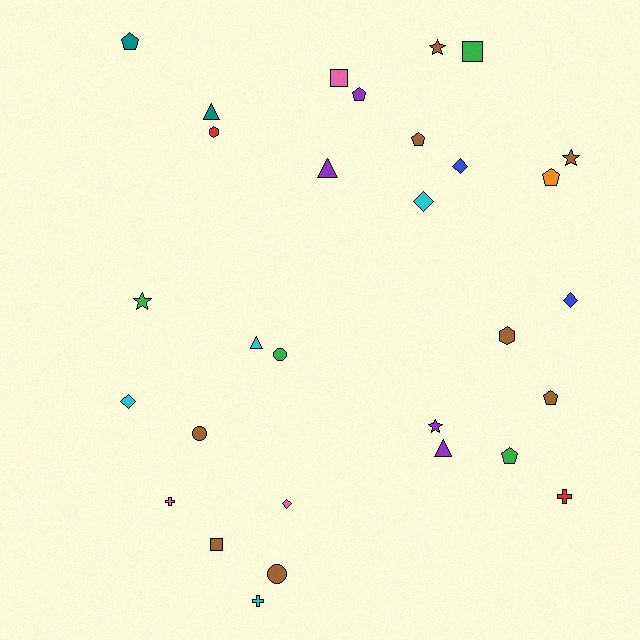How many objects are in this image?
There are 30 objects.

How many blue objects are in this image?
There are 2 blue objects.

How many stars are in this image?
There are 4 stars.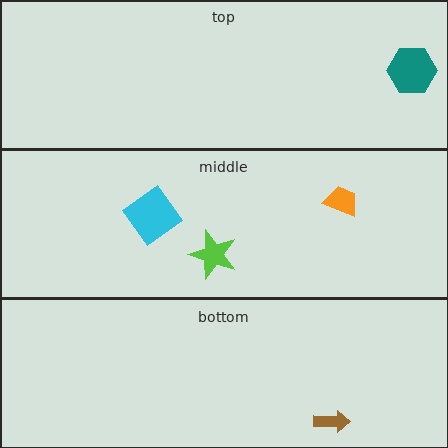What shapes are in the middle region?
The cyan diamond, the orange trapezoid, the lime star.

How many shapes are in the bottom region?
1.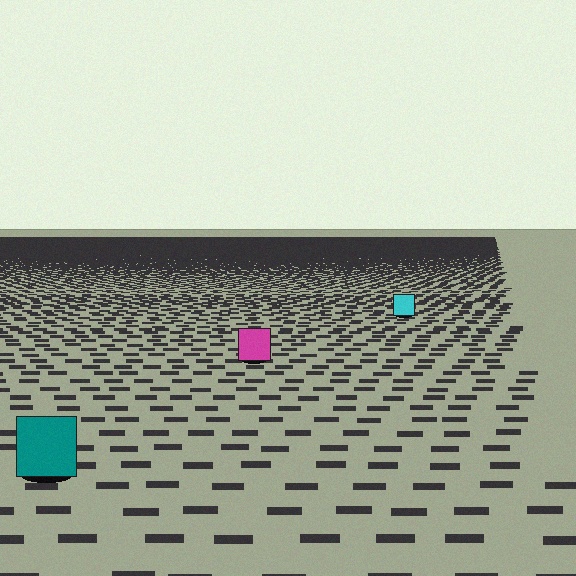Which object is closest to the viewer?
The teal square is closest. The texture marks near it are larger and more spread out.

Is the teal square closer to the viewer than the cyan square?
Yes. The teal square is closer — you can tell from the texture gradient: the ground texture is coarser near it.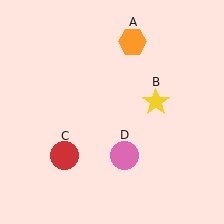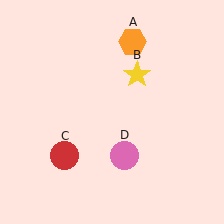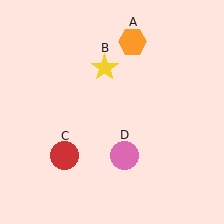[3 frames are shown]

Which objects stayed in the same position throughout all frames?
Orange hexagon (object A) and red circle (object C) and pink circle (object D) remained stationary.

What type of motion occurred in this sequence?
The yellow star (object B) rotated counterclockwise around the center of the scene.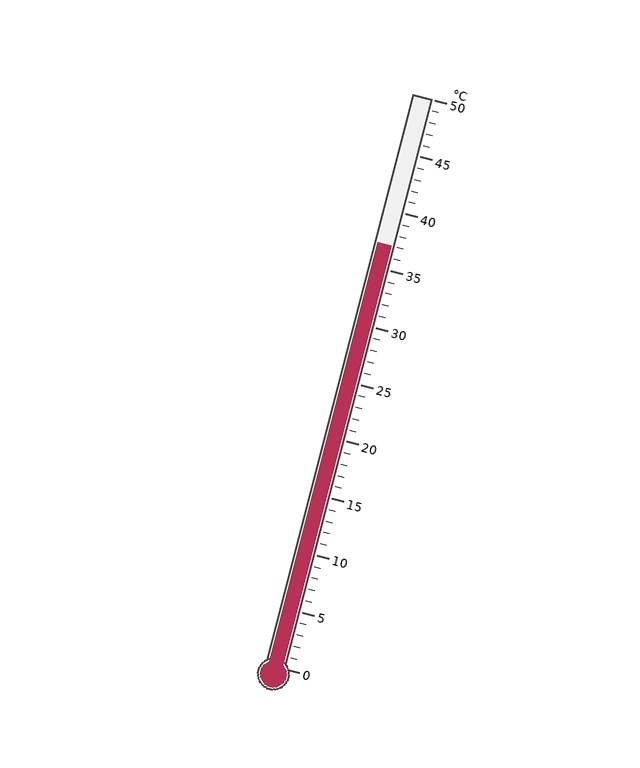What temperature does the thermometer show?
The thermometer shows approximately 37°C.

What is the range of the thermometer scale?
The thermometer scale ranges from 0°C to 50°C.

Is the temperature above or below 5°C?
The temperature is above 5°C.